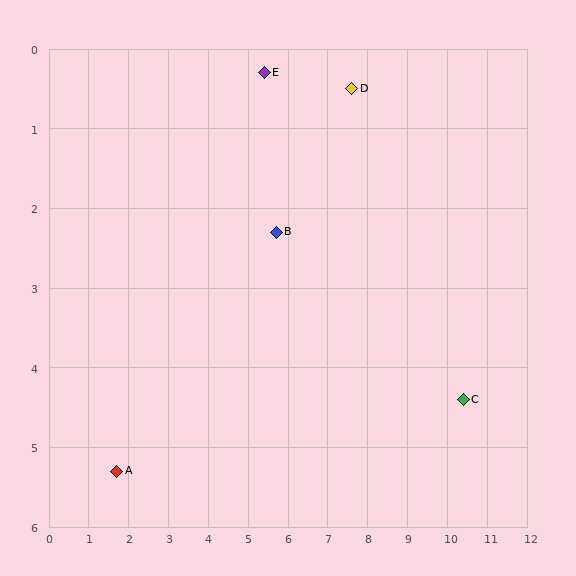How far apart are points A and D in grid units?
Points A and D are about 7.6 grid units apart.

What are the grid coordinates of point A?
Point A is at approximately (1.7, 5.3).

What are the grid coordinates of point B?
Point B is at approximately (5.7, 2.3).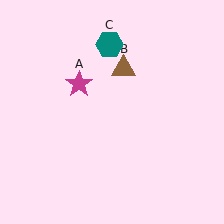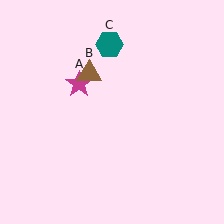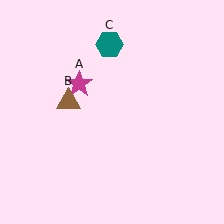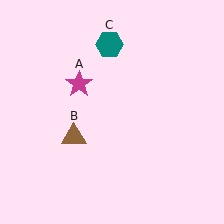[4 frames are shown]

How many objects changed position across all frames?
1 object changed position: brown triangle (object B).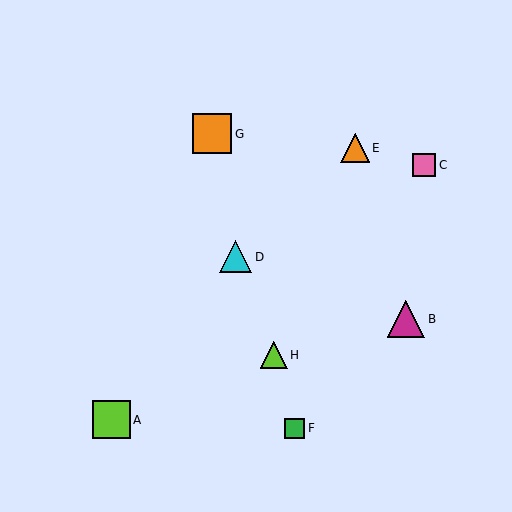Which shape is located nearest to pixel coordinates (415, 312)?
The magenta triangle (labeled B) at (406, 319) is nearest to that location.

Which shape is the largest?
The orange square (labeled G) is the largest.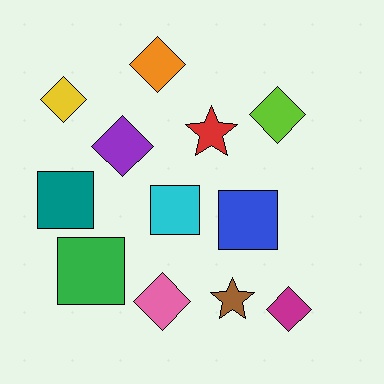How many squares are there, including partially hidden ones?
There are 4 squares.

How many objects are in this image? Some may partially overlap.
There are 12 objects.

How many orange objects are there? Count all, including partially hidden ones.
There is 1 orange object.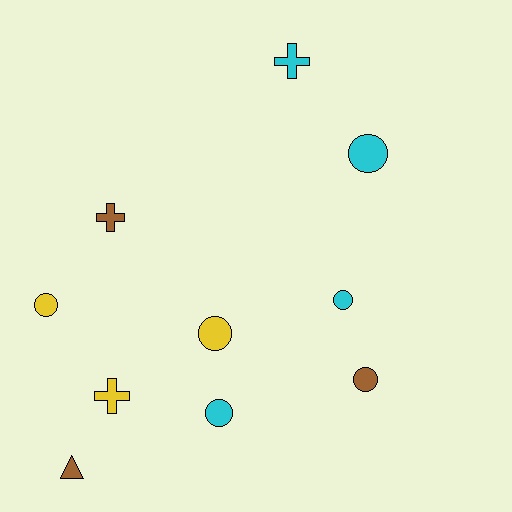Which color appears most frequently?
Cyan, with 4 objects.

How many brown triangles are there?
There is 1 brown triangle.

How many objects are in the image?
There are 10 objects.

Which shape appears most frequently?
Circle, with 6 objects.